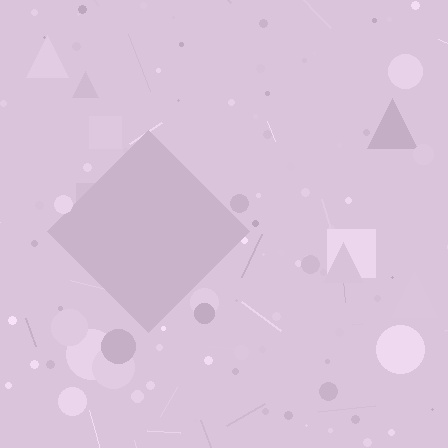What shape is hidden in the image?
A diamond is hidden in the image.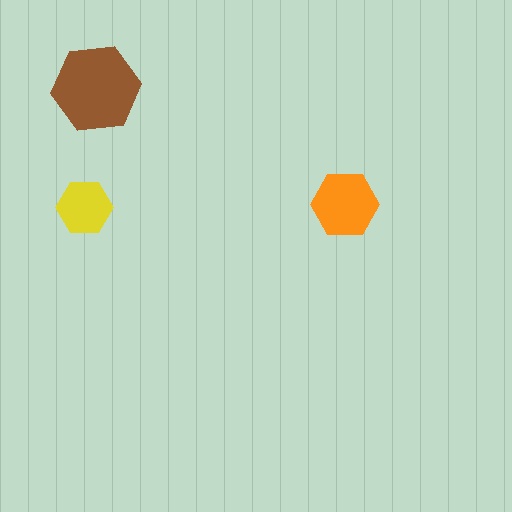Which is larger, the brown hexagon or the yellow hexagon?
The brown one.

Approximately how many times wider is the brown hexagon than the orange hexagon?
About 1.5 times wider.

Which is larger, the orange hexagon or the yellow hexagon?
The orange one.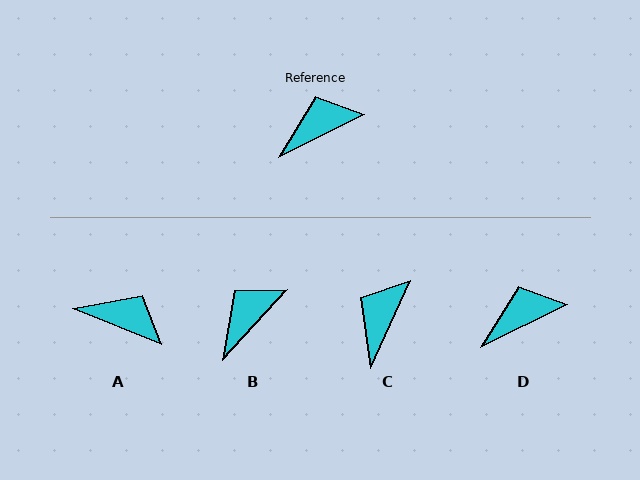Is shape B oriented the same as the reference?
No, it is off by about 21 degrees.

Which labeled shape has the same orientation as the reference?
D.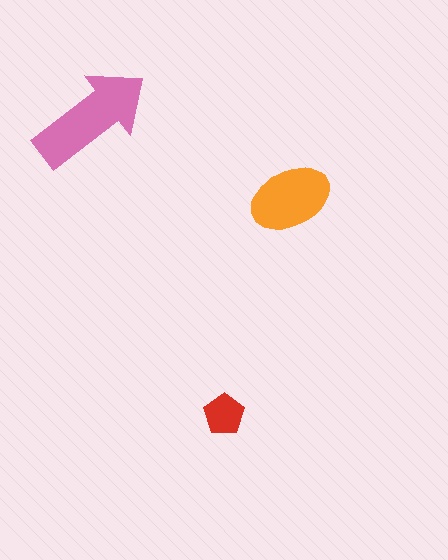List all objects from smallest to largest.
The red pentagon, the orange ellipse, the pink arrow.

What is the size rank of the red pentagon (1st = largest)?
3rd.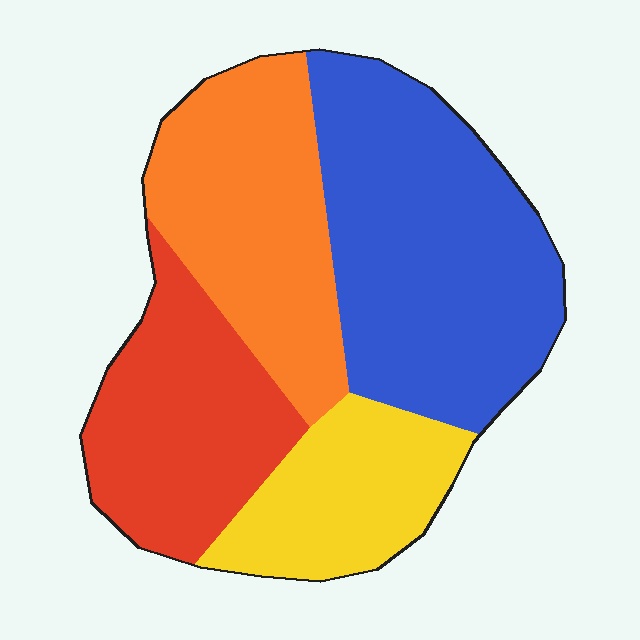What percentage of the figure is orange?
Orange takes up between a quarter and a half of the figure.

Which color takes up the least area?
Yellow, at roughly 15%.